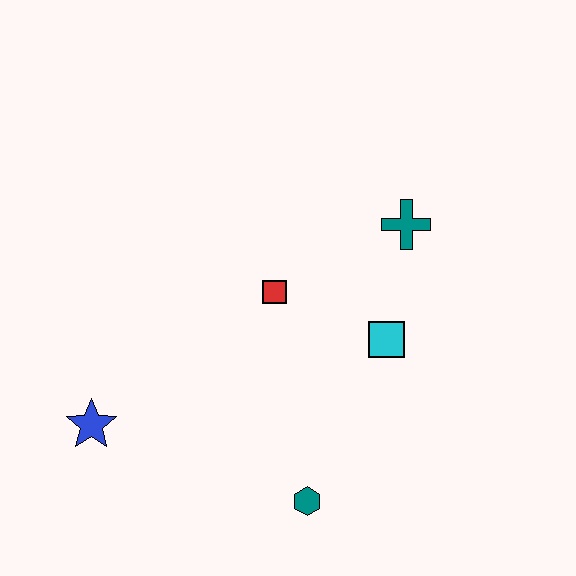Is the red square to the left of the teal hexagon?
Yes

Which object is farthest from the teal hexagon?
The teal cross is farthest from the teal hexagon.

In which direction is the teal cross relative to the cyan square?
The teal cross is above the cyan square.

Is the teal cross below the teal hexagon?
No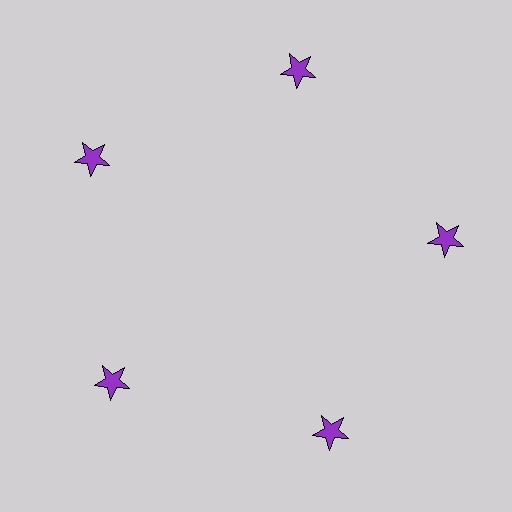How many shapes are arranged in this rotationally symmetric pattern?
There are 5 shapes, arranged in 5 groups of 1.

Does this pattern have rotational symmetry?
Yes, this pattern has 5-fold rotational symmetry. It looks the same after rotating 72 degrees around the center.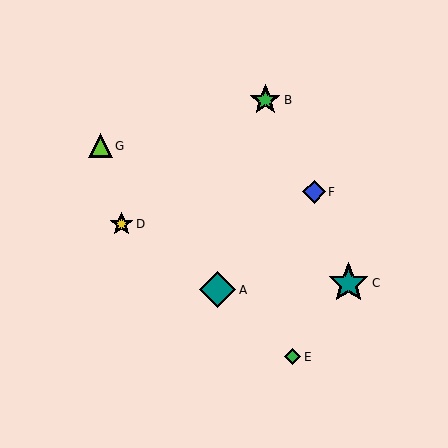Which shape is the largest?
The teal star (labeled C) is the largest.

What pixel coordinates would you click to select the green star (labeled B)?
Click at (265, 100) to select the green star B.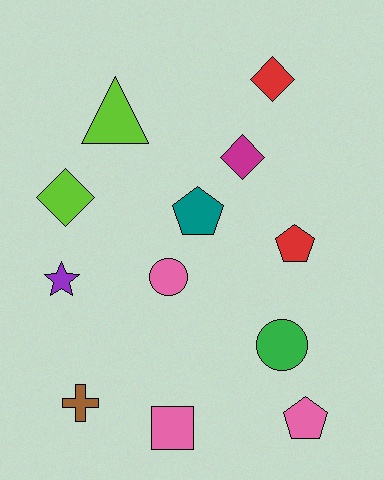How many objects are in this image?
There are 12 objects.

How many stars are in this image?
There is 1 star.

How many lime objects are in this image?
There are 2 lime objects.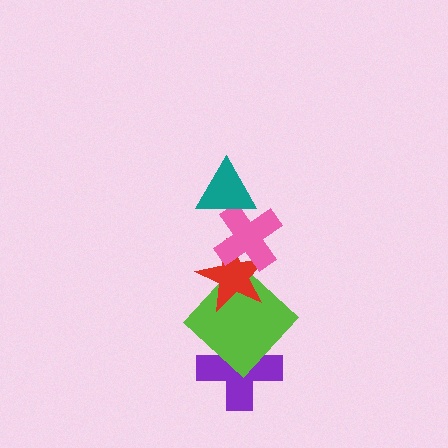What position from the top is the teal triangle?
The teal triangle is 1st from the top.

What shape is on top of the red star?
The pink cross is on top of the red star.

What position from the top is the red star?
The red star is 3rd from the top.